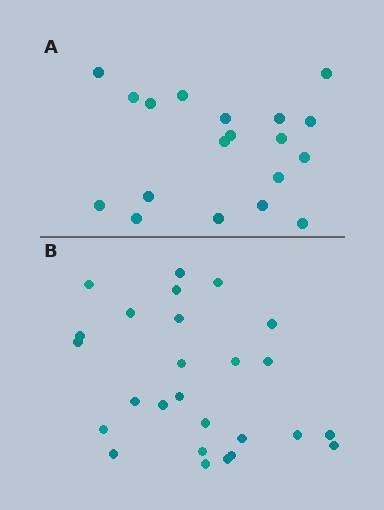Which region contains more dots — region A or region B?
Region B (the bottom region) has more dots.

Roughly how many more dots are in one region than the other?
Region B has roughly 8 or so more dots than region A.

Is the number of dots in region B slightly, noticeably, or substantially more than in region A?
Region B has noticeably more, but not dramatically so. The ratio is roughly 1.4 to 1.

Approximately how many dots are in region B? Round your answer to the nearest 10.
About 30 dots. (The exact count is 26, which rounds to 30.)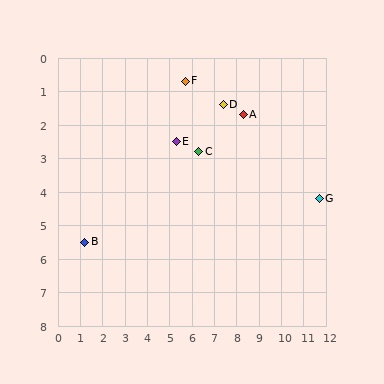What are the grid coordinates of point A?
Point A is at approximately (8.3, 1.7).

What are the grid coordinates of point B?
Point B is at approximately (1.2, 5.5).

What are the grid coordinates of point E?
Point E is at approximately (5.3, 2.5).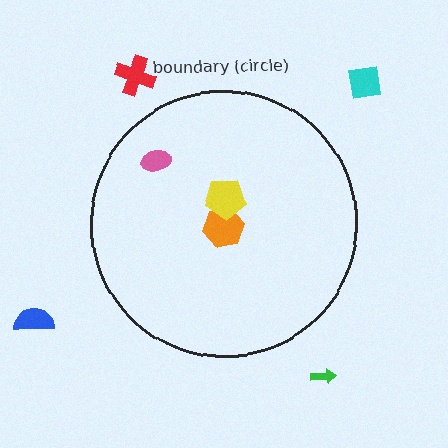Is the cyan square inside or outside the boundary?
Outside.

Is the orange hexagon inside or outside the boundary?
Inside.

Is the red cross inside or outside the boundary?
Outside.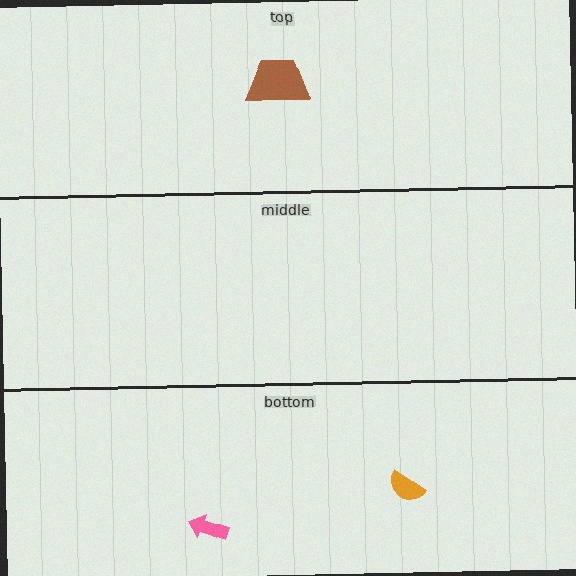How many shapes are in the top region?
1.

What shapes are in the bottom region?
The orange semicircle, the pink arrow.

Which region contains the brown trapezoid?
The top region.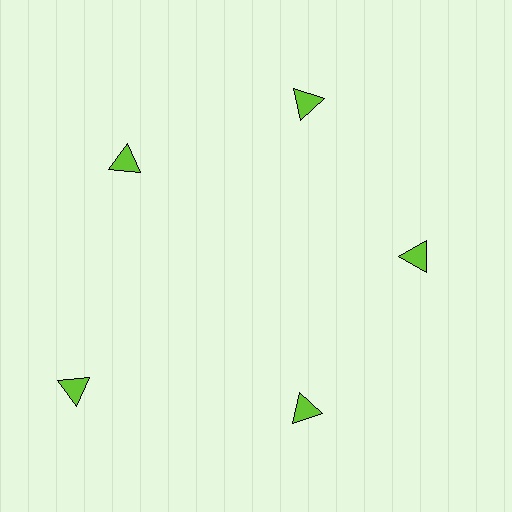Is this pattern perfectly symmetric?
No. The 5 lime triangles are arranged in a ring, but one element near the 8 o'clock position is pushed outward from the center, breaking the 5-fold rotational symmetry.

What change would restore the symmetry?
The symmetry would be restored by moving it inward, back onto the ring so that all 5 triangles sit at equal angles and equal distance from the center.